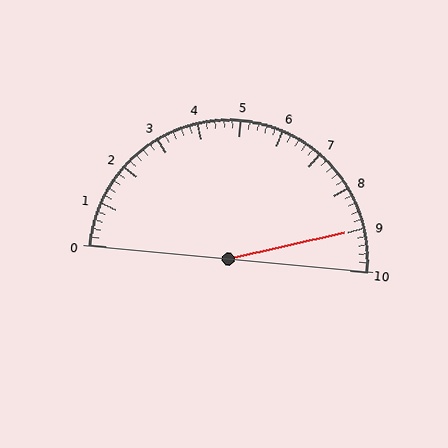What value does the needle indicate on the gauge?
The needle indicates approximately 9.0.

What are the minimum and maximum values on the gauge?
The gauge ranges from 0 to 10.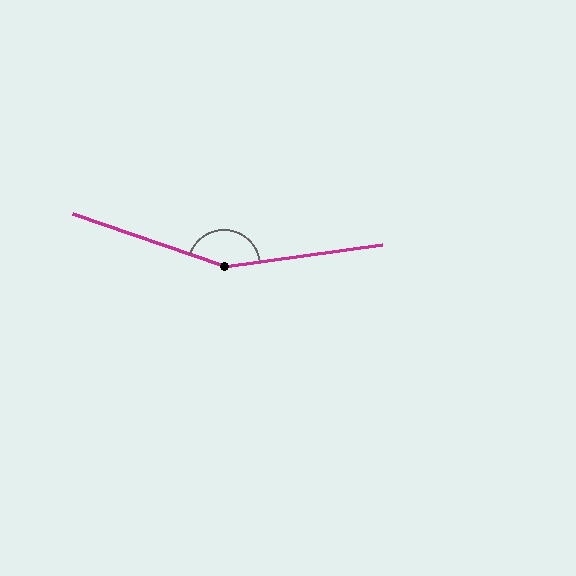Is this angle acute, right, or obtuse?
It is obtuse.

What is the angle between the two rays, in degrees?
Approximately 153 degrees.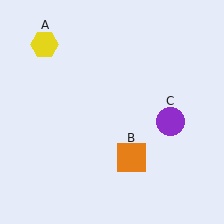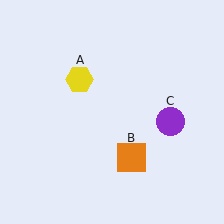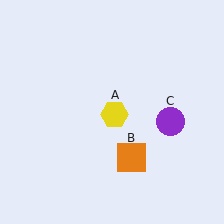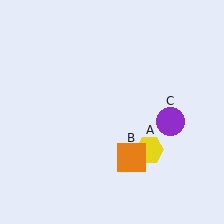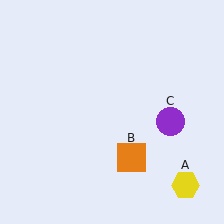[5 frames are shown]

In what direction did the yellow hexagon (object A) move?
The yellow hexagon (object A) moved down and to the right.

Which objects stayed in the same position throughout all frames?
Orange square (object B) and purple circle (object C) remained stationary.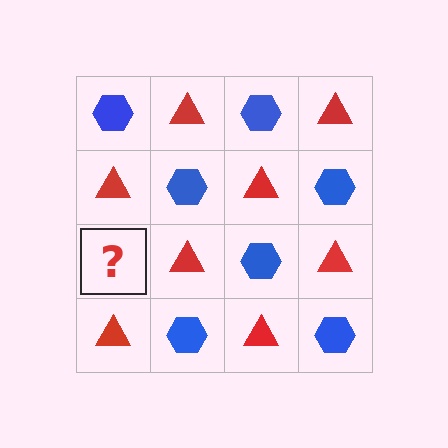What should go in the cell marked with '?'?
The missing cell should contain a blue hexagon.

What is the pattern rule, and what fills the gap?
The rule is that it alternates blue hexagon and red triangle in a checkerboard pattern. The gap should be filled with a blue hexagon.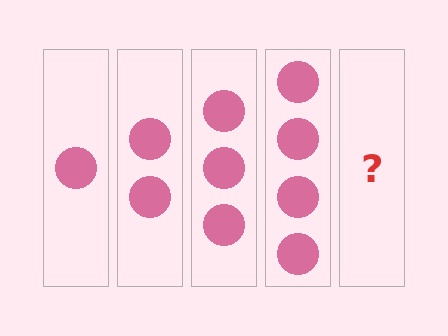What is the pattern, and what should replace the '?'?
The pattern is that each step adds one more circle. The '?' should be 5 circles.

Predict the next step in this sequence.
The next step is 5 circles.